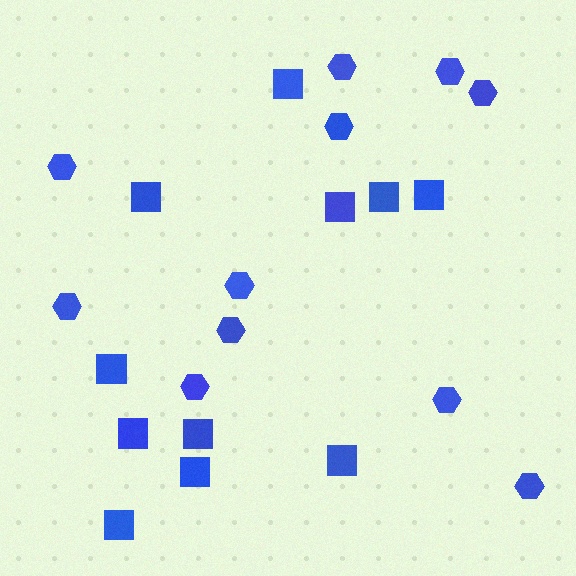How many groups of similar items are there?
There are 2 groups: one group of squares (11) and one group of hexagons (11).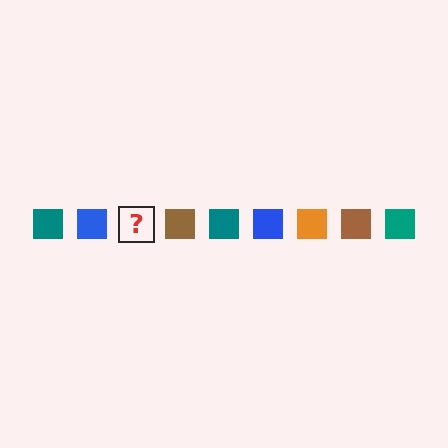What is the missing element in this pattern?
The missing element is an orange square.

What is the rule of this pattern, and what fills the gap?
The rule is that the pattern cycles through teal, blue, orange, brown squares. The gap should be filled with an orange square.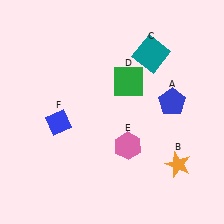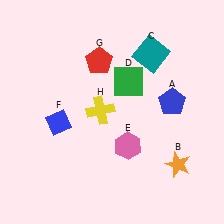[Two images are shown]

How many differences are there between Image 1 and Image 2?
There are 2 differences between the two images.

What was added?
A red pentagon (G), a yellow cross (H) were added in Image 2.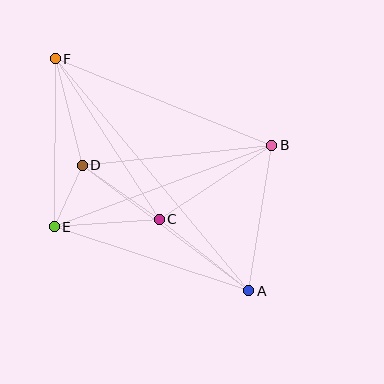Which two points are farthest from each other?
Points A and F are farthest from each other.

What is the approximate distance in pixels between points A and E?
The distance between A and E is approximately 205 pixels.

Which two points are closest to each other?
Points D and E are closest to each other.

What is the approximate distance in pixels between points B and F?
The distance between B and F is approximately 233 pixels.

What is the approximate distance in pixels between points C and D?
The distance between C and D is approximately 94 pixels.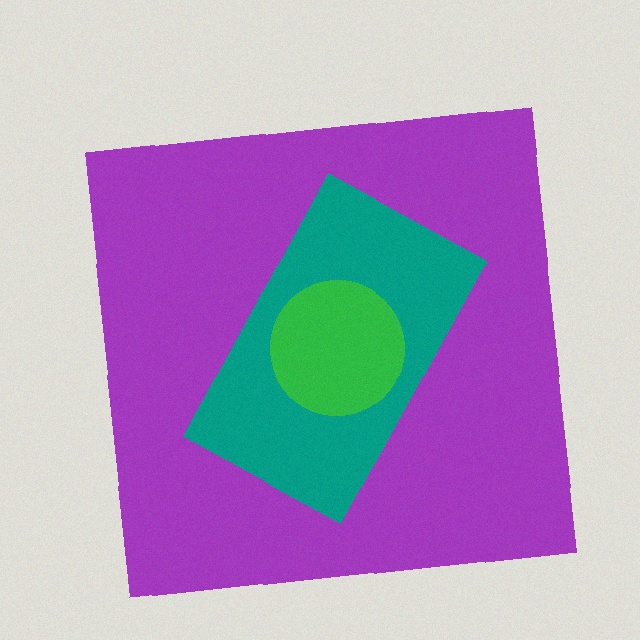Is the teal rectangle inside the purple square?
Yes.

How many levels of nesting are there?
3.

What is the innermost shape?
The green circle.